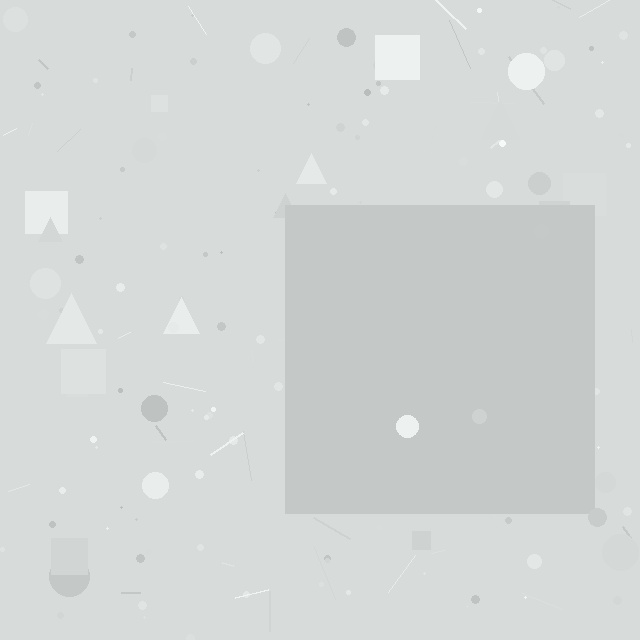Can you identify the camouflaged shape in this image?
The camouflaged shape is a square.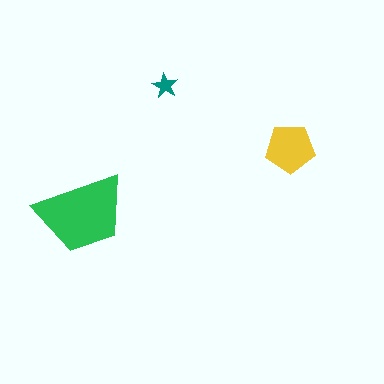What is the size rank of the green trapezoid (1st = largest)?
1st.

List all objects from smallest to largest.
The teal star, the yellow pentagon, the green trapezoid.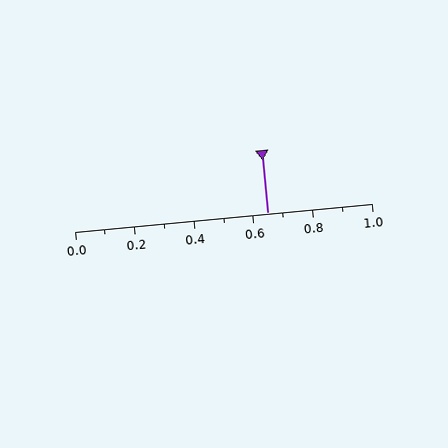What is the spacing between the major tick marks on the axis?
The major ticks are spaced 0.2 apart.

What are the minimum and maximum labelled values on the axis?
The axis runs from 0.0 to 1.0.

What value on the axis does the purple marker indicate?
The marker indicates approximately 0.65.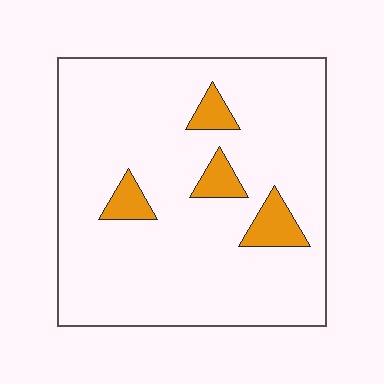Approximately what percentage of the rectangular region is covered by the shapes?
Approximately 10%.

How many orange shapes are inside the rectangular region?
4.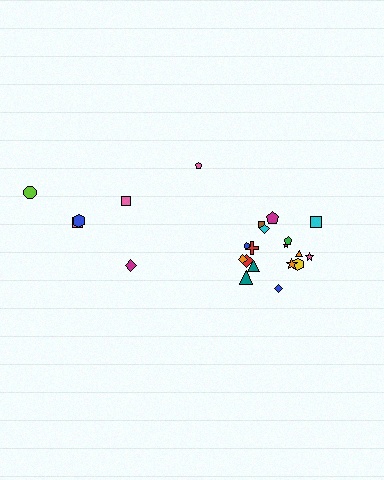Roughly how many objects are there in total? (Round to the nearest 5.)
Roughly 25 objects in total.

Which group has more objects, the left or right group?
The right group.